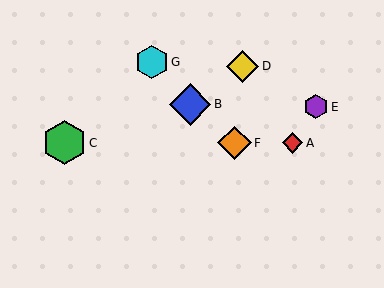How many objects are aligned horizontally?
3 objects (A, C, F) are aligned horizontally.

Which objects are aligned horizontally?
Objects A, C, F are aligned horizontally.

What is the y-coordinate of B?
Object B is at y≈104.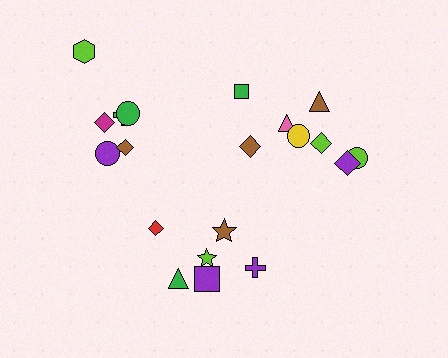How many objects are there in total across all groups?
There are 20 objects.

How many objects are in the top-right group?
There are 8 objects.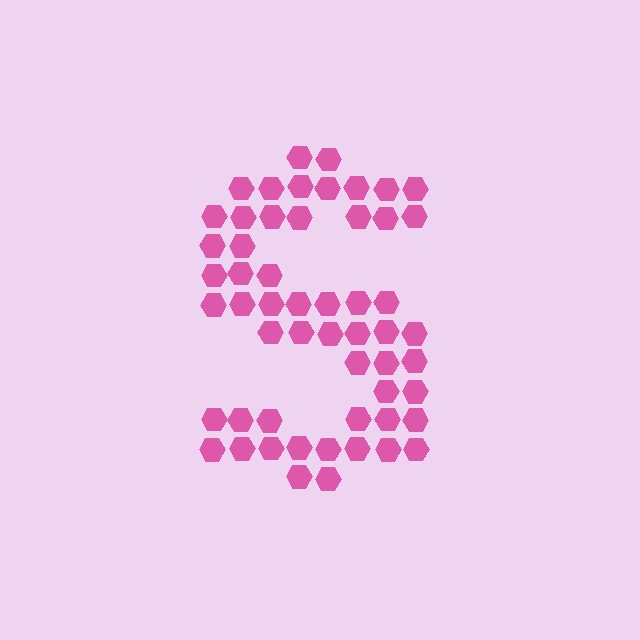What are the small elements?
The small elements are hexagons.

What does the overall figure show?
The overall figure shows the letter S.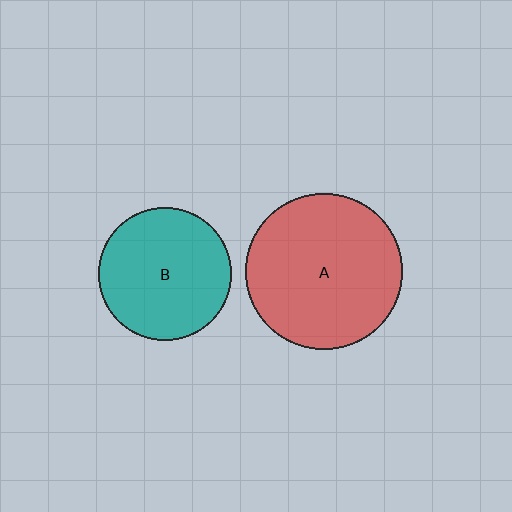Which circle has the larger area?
Circle A (red).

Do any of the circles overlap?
No, none of the circles overlap.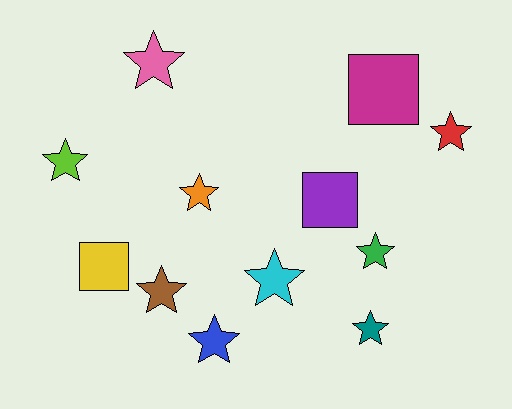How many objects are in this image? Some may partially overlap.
There are 12 objects.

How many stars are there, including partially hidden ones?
There are 9 stars.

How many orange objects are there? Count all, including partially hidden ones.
There is 1 orange object.